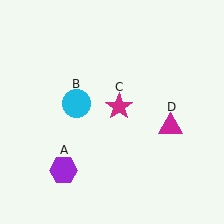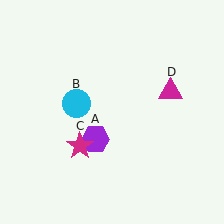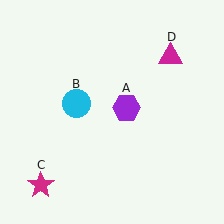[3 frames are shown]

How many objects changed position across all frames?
3 objects changed position: purple hexagon (object A), magenta star (object C), magenta triangle (object D).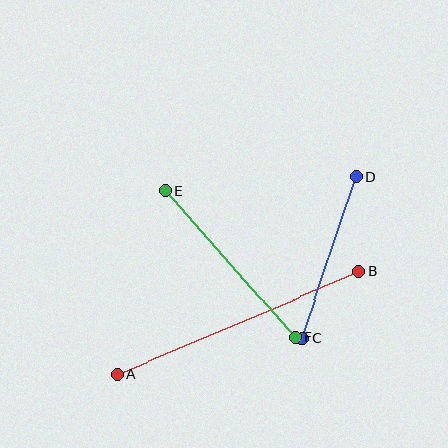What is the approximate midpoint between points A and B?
The midpoint is at approximately (238, 323) pixels.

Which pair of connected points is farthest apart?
Points A and B are farthest apart.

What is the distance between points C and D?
The distance is approximately 171 pixels.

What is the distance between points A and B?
The distance is approximately 263 pixels.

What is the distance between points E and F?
The distance is approximately 196 pixels.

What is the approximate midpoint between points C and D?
The midpoint is at approximately (329, 258) pixels.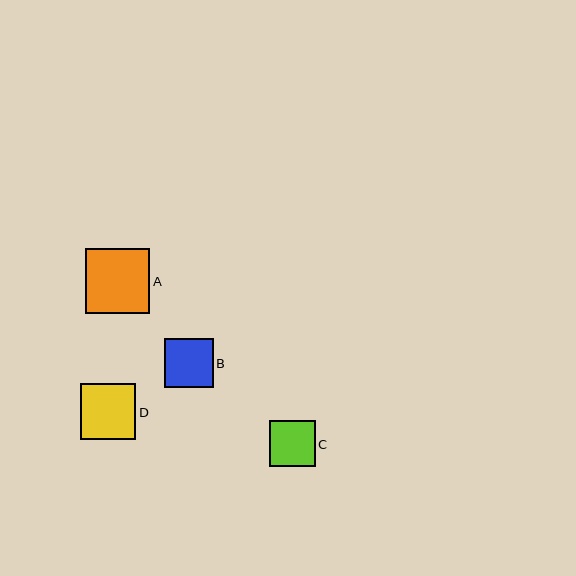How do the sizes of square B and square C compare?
Square B and square C are approximately the same size.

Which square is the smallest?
Square C is the smallest with a size of approximately 46 pixels.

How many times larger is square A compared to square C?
Square A is approximately 1.4 times the size of square C.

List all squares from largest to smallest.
From largest to smallest: A, D, B, C.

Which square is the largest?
Square A is the largest with a size of approximately 65 pixels.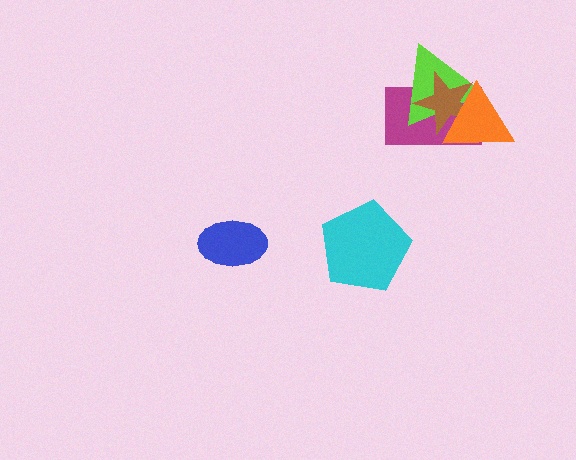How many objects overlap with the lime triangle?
3 objects overlap with the lime triangle.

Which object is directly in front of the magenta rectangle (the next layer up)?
The lime triangle is directly in front of the magenta rectangle.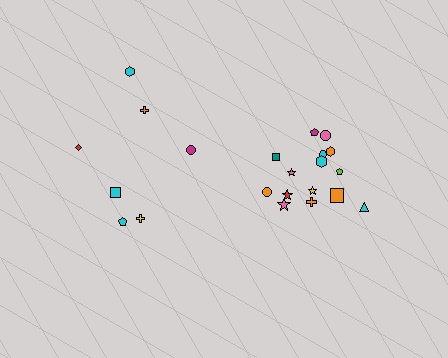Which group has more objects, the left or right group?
The right group.